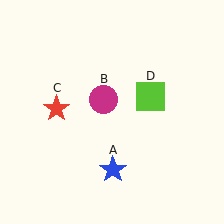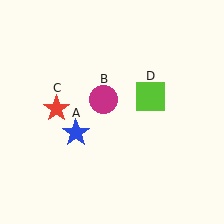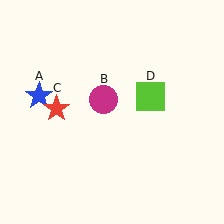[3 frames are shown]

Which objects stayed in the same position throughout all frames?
Magenta circle (object B) and red star (object C) and lime square (object D) remained stationary.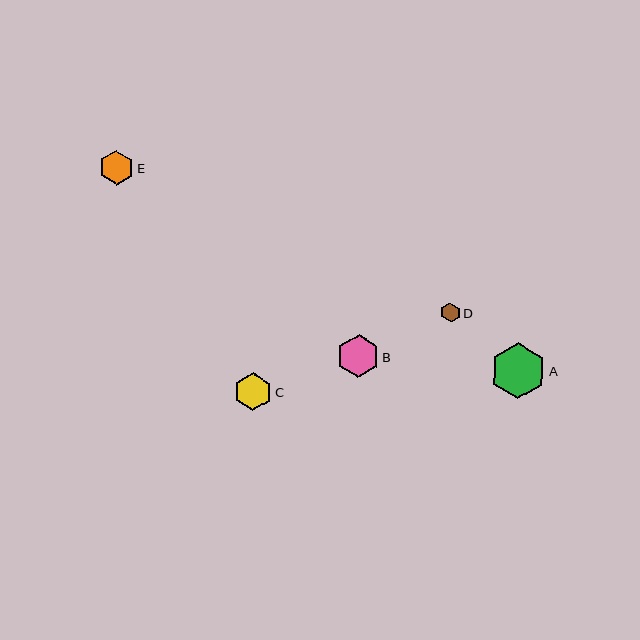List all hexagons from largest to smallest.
From largest to smallest: A, B, C, E, D.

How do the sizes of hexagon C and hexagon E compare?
Hexagon C and hexagon E are approximately the same size.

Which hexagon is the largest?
Hexagon A is the largest with a size of approximately 56 pixels.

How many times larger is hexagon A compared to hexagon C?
Hexagon A is approximately 1.5 times the size of hexagon C.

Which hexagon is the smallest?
Hexagon D is the smallest with a size of approximately 20 pixels.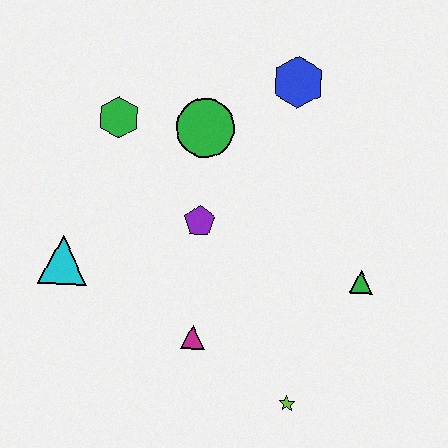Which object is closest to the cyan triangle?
The purple pentagon is closest to the cyan triangle.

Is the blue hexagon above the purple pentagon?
Yes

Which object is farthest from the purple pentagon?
The lime star is farthest from the purple pentagon.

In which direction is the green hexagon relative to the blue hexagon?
The green hexagon is to the left of the blue hexagon.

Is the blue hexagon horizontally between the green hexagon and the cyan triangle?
No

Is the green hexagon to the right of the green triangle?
No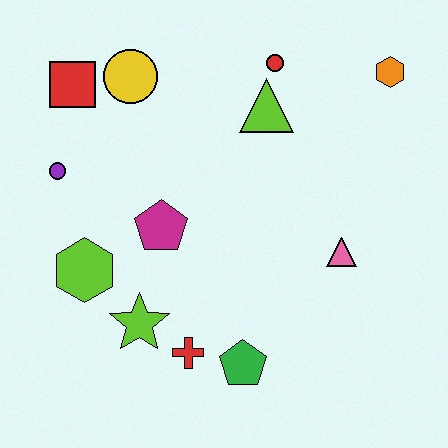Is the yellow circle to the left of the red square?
No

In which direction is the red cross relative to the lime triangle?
The red cross is below the lime triangle.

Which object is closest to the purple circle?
The red square is closest to the purple circle.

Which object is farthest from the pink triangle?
The red square is farthest from the pink triangle.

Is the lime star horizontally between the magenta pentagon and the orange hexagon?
No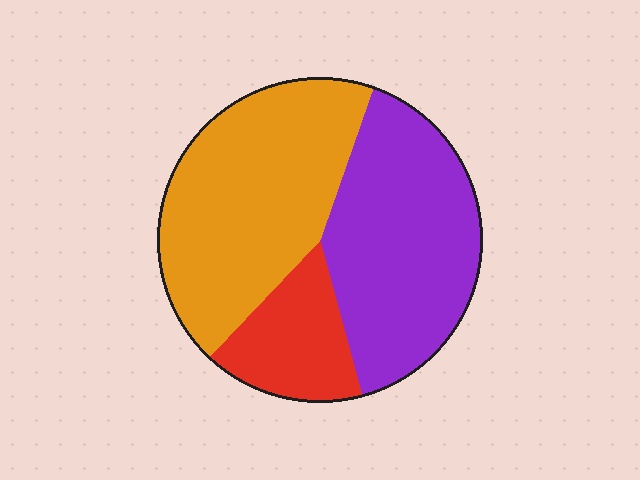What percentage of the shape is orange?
Orange takes up about two fifths (2/5) of the shape.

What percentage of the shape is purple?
Purple covers around 40% of the shape.